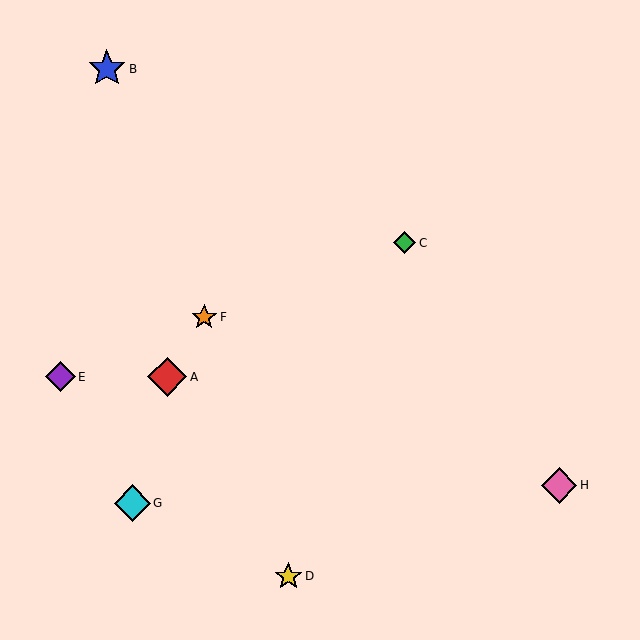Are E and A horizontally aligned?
Yes, both are at y≈377.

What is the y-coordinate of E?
Object E is at y≈377.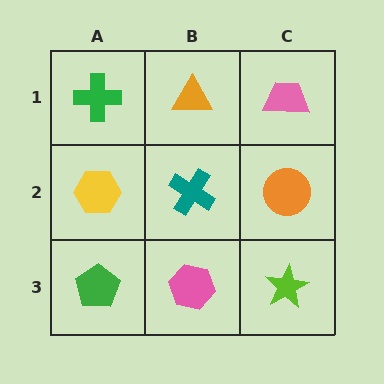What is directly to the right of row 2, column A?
A teal cross.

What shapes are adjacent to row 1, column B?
A teal cross (row 2, column B), a green cross (row 1, column A), a pink trapezoid (row 1, column C).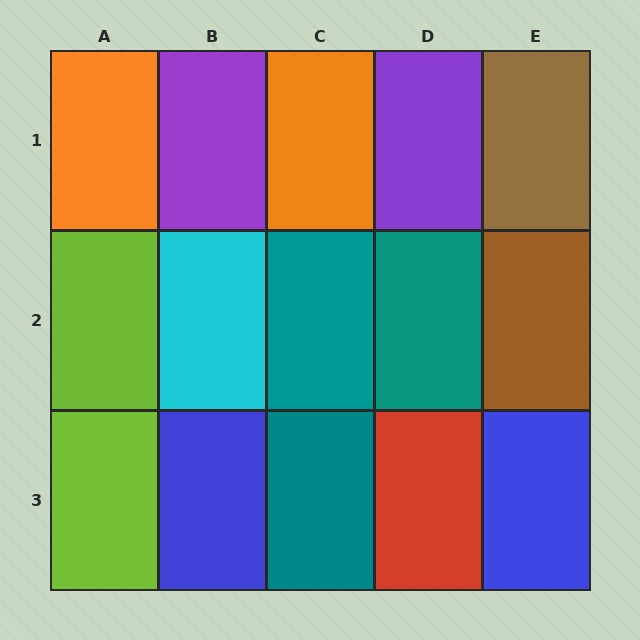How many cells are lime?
2 cells are lime.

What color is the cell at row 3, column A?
Lime.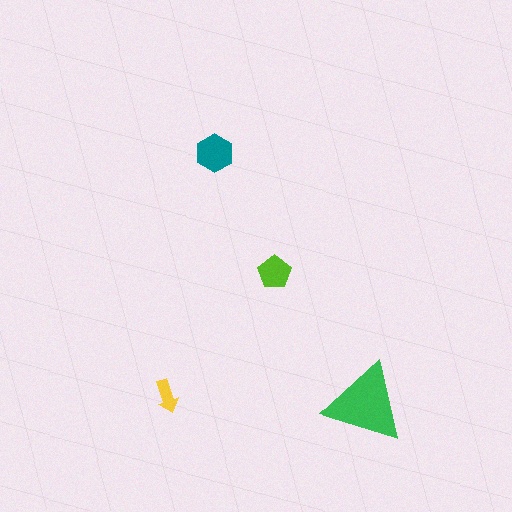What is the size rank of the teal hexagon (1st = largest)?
2nd.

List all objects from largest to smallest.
The green triangle, the teal hexagon, the lime pentagon, the yellow arrow.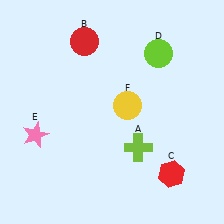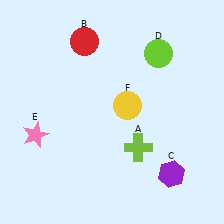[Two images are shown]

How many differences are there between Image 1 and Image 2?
There is 1 difference between the two images.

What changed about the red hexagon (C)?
In Image 1, C is red. In Image 2, it changed to purple.